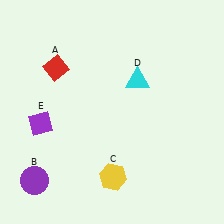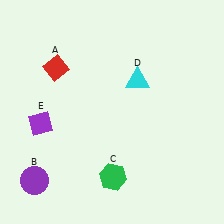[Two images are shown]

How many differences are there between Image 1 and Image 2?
There is 1 difference between the two images.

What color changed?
The hexagon (C) changed from yellow in Image 1 to green in Image 2.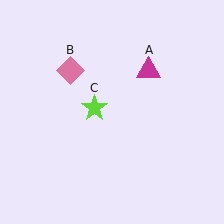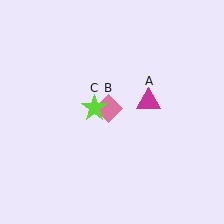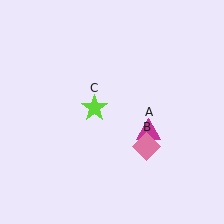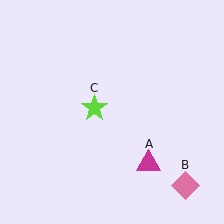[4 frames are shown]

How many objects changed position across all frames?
2 objects changed position: magenta triangle (object A), pink diamond (object B).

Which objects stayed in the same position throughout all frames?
Lime star (object C) remained stationary.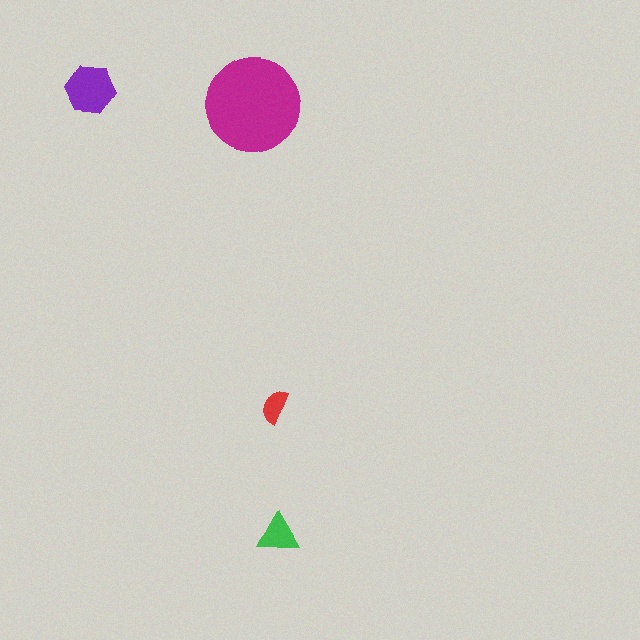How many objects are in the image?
There are 4 objects in the image.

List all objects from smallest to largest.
The red semicircle, the green triangle, the purple hexagon, the magenta circle.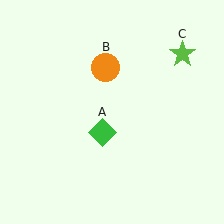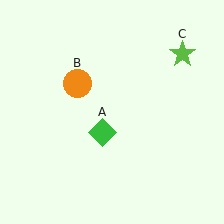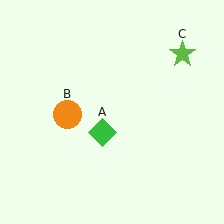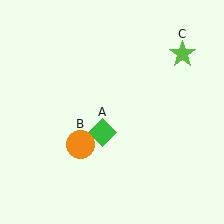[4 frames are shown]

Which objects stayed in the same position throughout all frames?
Green diamond (object A) and lime star (object C) remained stationary.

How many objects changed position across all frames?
1 object changed position: orange circle (object B).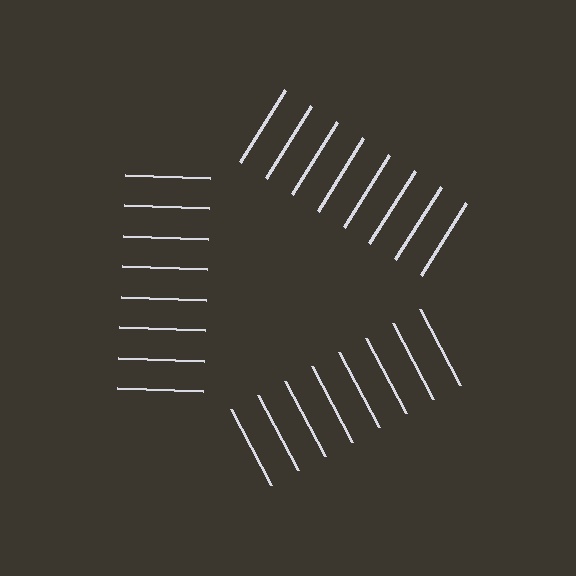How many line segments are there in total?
24 — 8 along each of the 3 edges.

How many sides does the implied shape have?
3 sides — the line-ends trace a triangle.